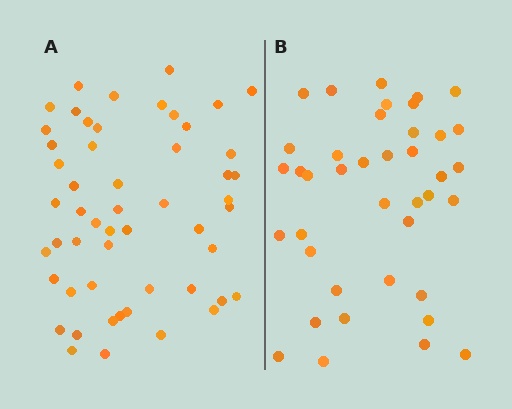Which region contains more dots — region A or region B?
Region A (the left region) has more dots.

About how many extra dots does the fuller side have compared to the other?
Region A has approximately 15 more dots than region B.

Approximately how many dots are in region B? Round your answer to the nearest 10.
About 40 dots.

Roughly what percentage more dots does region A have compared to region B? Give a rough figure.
About 30% more.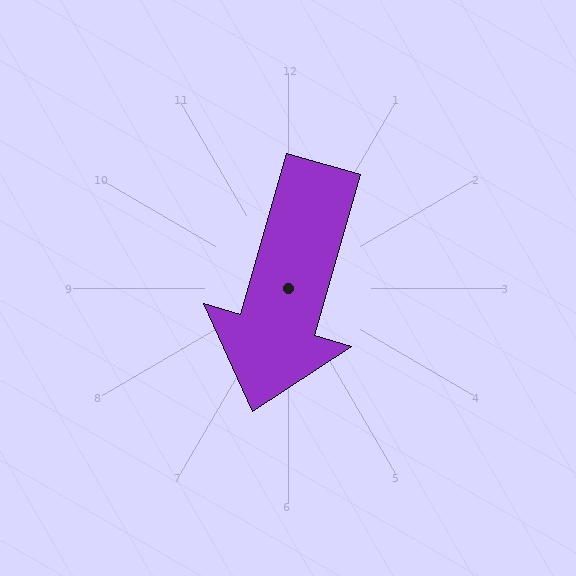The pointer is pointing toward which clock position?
Roughly 7 o'clock.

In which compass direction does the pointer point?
South.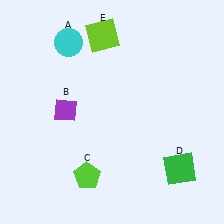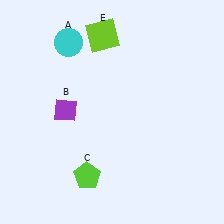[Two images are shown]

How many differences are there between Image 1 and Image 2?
There is 1 difference between the two images.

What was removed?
The green square (D) was removed in Image 2.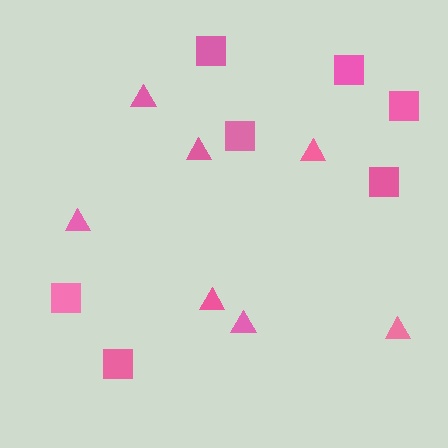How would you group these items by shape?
There are 2 groups: one group of squares (7) and one group of triangles (7).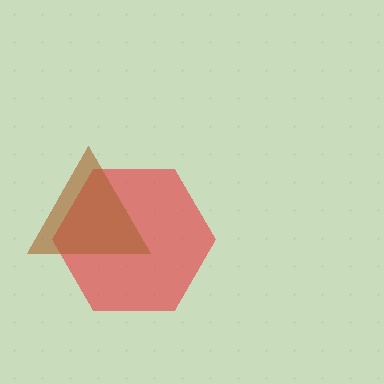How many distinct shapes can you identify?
There are 2 distinct shapes: a red hexagon, a brown triangle.